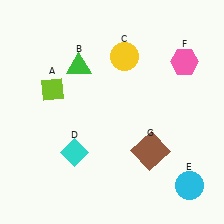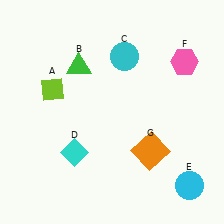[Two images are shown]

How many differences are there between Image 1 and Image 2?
There are 2 differences between the two images.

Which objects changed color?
C changed from yellow to cyan. G changed from brown to orange.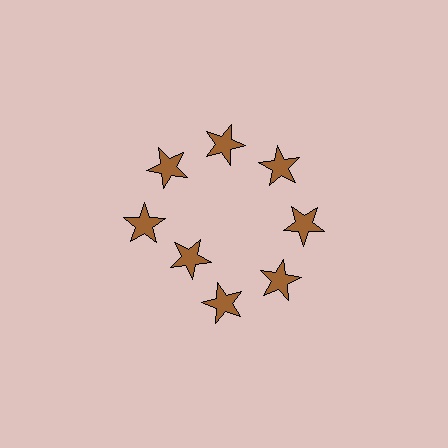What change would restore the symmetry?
The symmetry would be restored by moving it outward, back onto the ring so that all 8 stars sit at equal angles and equal distance from the center.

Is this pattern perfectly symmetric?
No. The 8 brown stars are arranged in a ring, but one element near the 8 o'clock position is pulled inward toward the center, breaking the 8-fold rotational symmetry.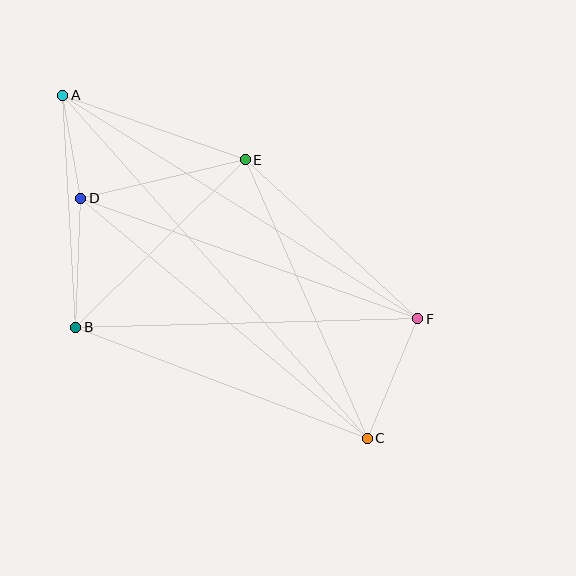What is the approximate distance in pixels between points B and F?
The distance between B and F is approximately 342 pixels.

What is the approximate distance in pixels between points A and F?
The distance between A and F is approximately 419 pixels.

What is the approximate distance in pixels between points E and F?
The distance between E and F is approximately 235 pixels.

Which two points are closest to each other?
Points A and D are closest to each other.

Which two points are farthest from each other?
Points A and C are farthest from each other.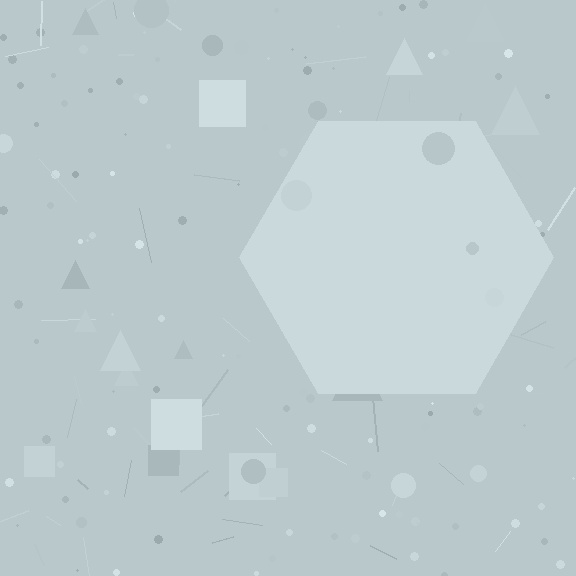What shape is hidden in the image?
A hexagon is hidden in the image.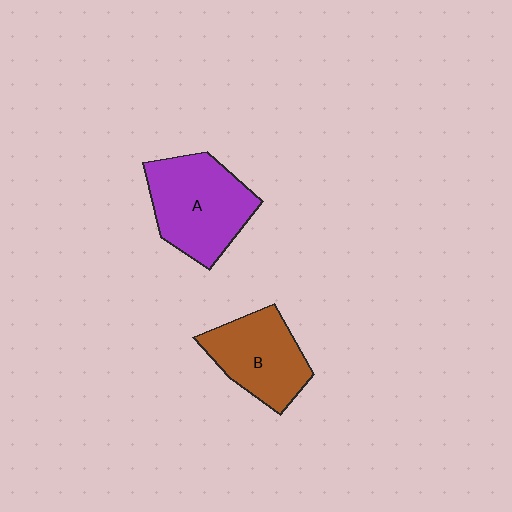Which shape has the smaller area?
Shape B (brown).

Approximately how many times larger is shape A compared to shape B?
Approximately 1.2 times.